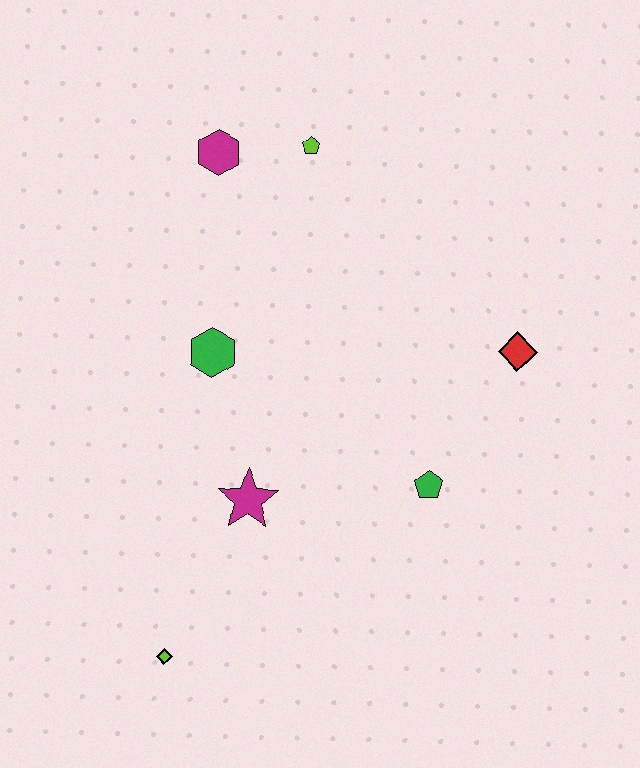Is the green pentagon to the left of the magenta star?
No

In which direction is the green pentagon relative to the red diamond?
The green pentagon is below the red diamond.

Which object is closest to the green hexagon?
The magenta star is closest to the green hexagon.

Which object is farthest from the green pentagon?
The magenta hexagon is farthest from the green pentagon.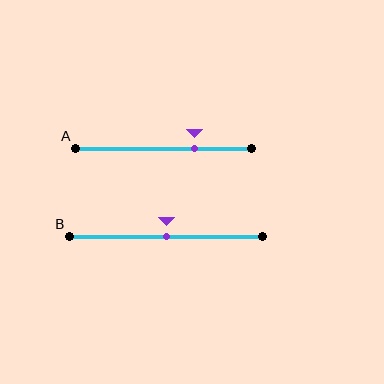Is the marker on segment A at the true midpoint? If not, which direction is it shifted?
No, the marker on segment A is shifted to the right by about 18% of the segment length.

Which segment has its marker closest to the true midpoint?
Segment B has its marker closest to the true midpoint.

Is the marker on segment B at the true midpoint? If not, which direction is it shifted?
Yes, the marker on segment B is at the true midpoint.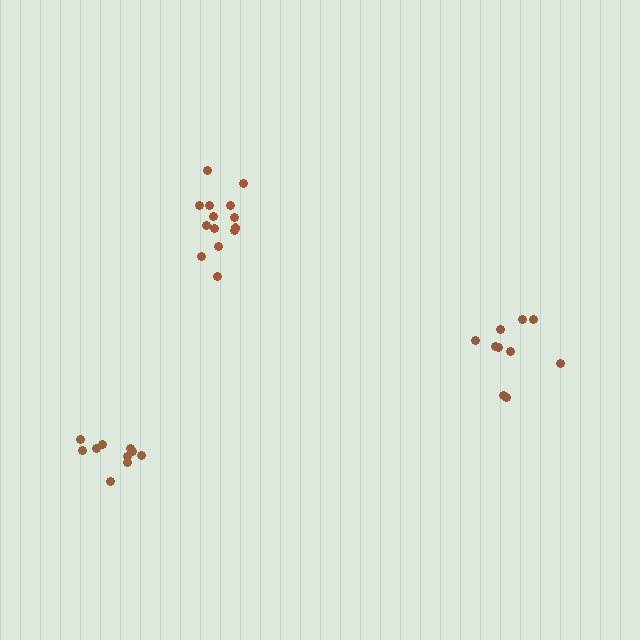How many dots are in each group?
Group 1: 10 dots, Group 2: 14 dots, Group 3: 10 dots (34 total).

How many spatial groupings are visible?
There are 3 spatial groupings.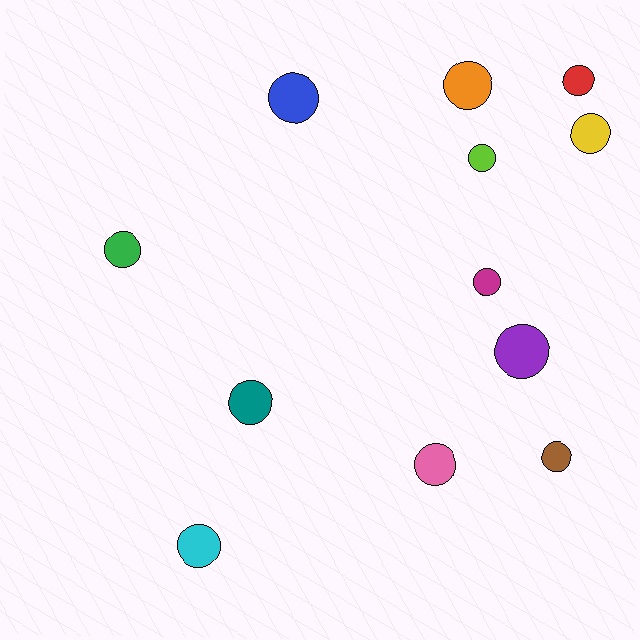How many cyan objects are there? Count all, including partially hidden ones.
There is 1 cyan object.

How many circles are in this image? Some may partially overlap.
There are 12 circles.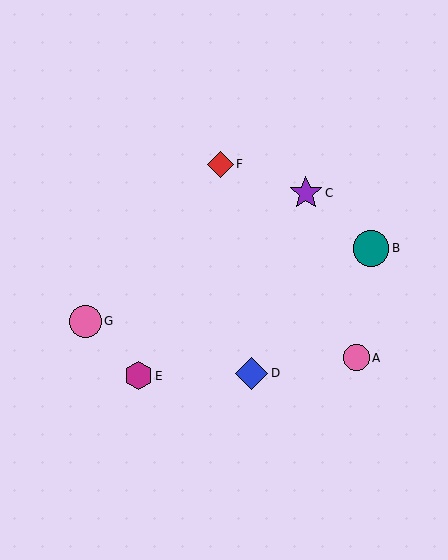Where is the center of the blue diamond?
The center of the blue diamond is at (251, 373).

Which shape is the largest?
The teal circle (labeled B) is the largest.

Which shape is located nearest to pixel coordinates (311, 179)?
The purple star (labeled C) at (306, 193) is nearest to that location.